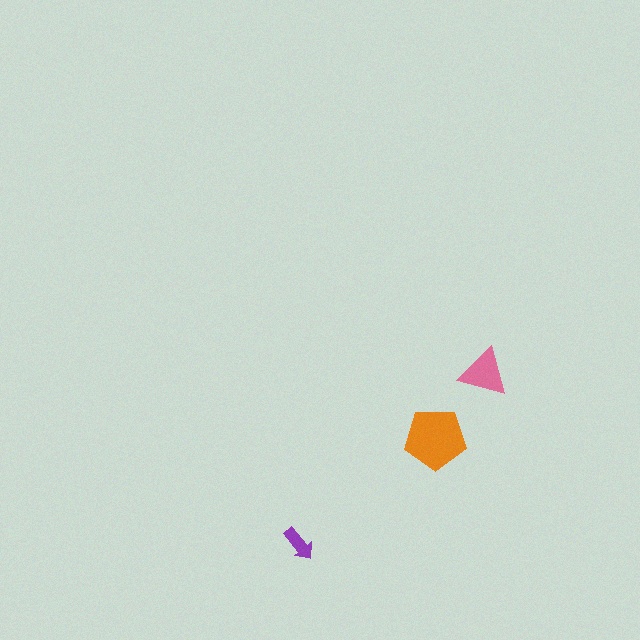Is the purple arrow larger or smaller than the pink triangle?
Smaller.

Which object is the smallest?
The purple arrow.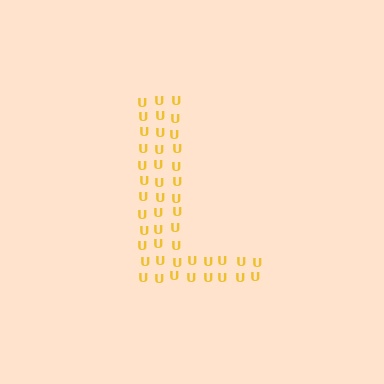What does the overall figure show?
The overall figure shows the letter L.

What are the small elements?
The small elements are letter U's.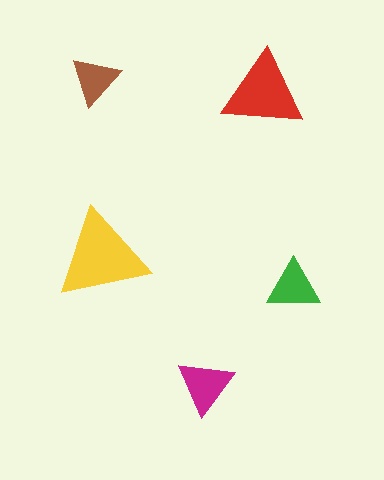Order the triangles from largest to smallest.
the yellow one, the red one, the magenta one, the green one, the brown one.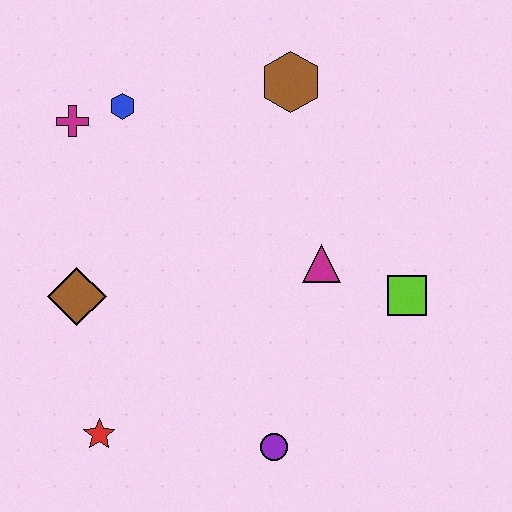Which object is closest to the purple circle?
The red star is closest to the purple circle.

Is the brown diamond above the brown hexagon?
No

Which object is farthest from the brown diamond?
The lime square is farthest from the brown diamond.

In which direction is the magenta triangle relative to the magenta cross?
The magenta triangle is to the right of the magenta cross.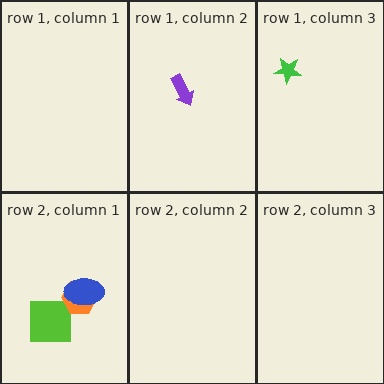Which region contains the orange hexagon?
The row 2, column 1 region.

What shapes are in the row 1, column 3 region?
The green star.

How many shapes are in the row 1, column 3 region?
1.